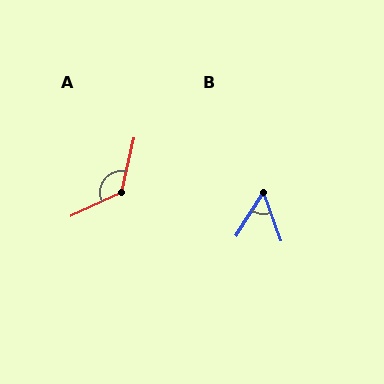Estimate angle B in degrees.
Approximately 53 degrees.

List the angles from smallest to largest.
B (53°), A (128°).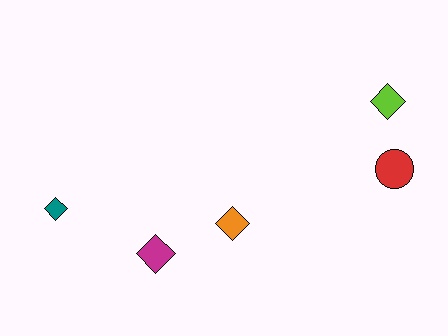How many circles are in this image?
There is 1 circle.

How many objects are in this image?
There are 5 objects.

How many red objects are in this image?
There is 1 red object.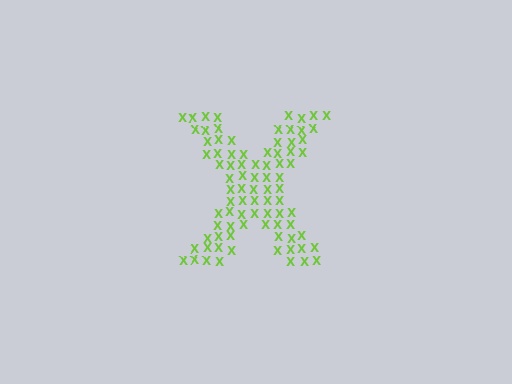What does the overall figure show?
The overall figure shows the letter X.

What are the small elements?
The small elements are letter X's.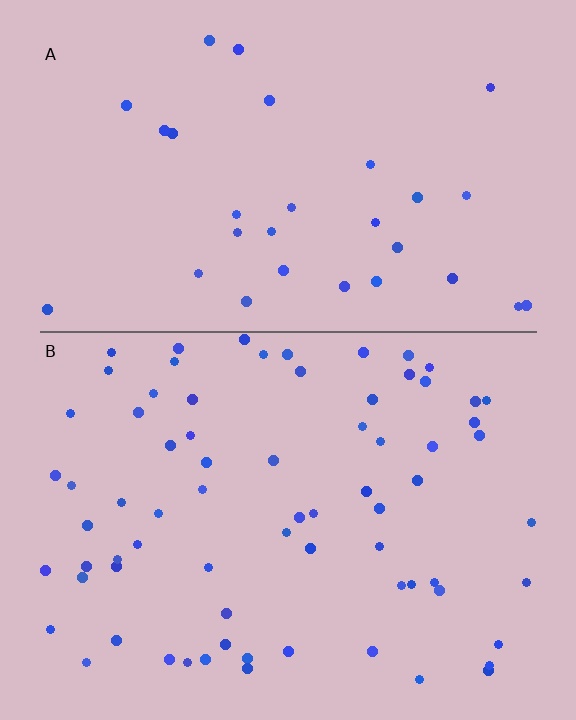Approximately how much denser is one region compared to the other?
Approximately 2.4× — region B over region A.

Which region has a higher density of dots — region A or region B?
B (the bottom).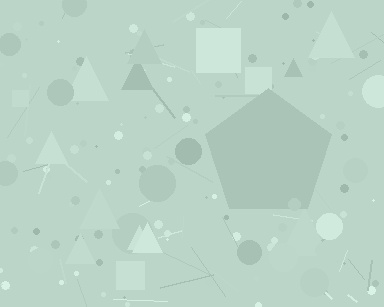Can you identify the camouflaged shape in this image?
The camouflaged shape is a pentagon.